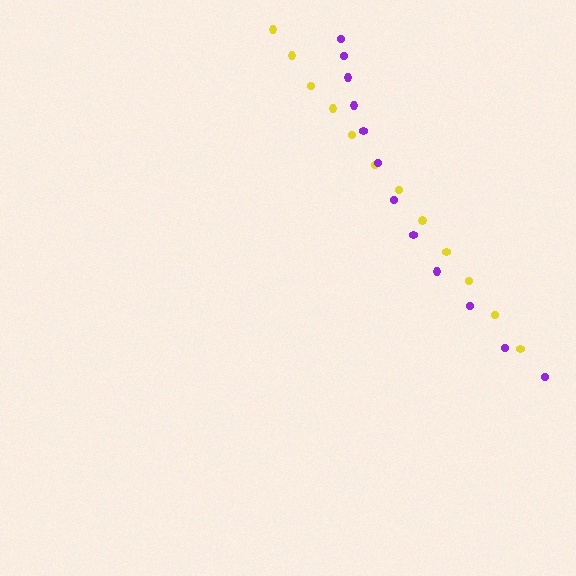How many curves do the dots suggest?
There are 2 distinct paths.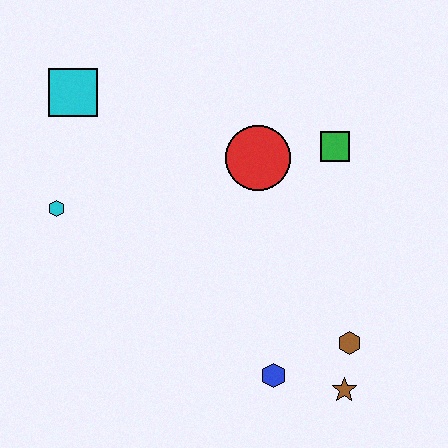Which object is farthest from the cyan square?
The brown star is farthest from the cyan square.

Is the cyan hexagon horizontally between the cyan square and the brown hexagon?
No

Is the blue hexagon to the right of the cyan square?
Yes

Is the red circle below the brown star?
No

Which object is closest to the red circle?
The green square is closest to the red circle.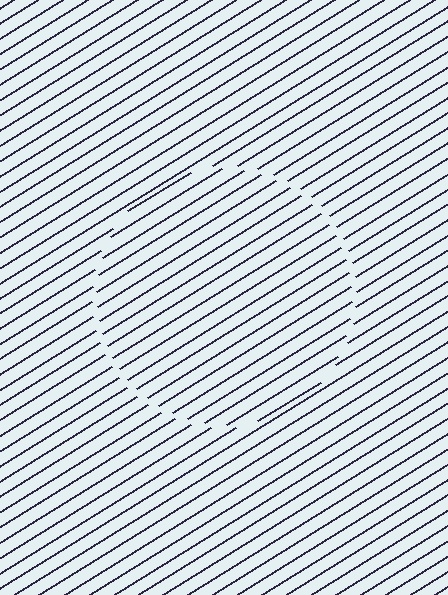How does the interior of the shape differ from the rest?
The interior of the shape contains the same grating, shifted by half a period — the contour is defined by the phase discontinuity where line-ends from the inner and outer gratings abut.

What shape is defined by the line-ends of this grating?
An illusory circle. The interior of the shape contains the same grating, shifted by half a period — the contour is defined by the phase discontinuity where line-ends from the inner and outer gratings abut.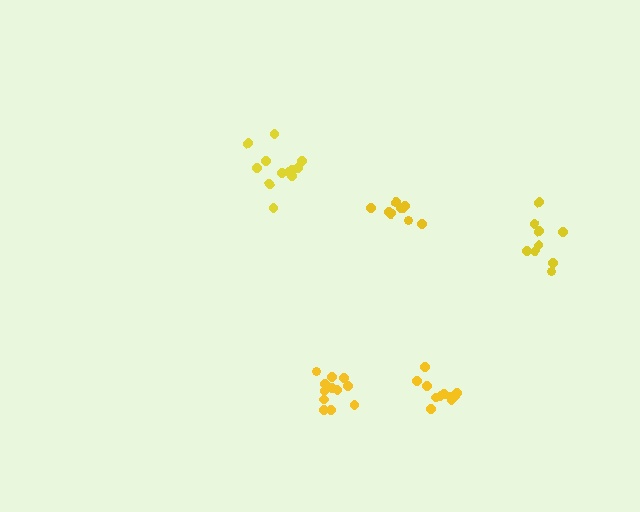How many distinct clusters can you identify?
There are 5 distinct clusters.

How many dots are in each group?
Group 1: 9 dots, Group 2: 11 dots, Group 3: 9 dots, Group 4: 12 dots, Group 5: 12 dots (53 total).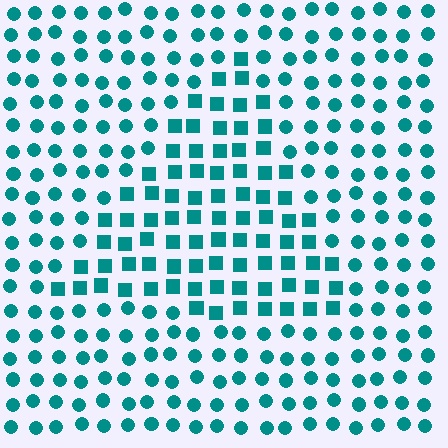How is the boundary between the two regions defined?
The boundary is defined by a change in element shape: squares inside vs. circles outside. All elements share the same color and spacing.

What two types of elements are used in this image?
The image uses squares inside the triangle region and circles outside it.